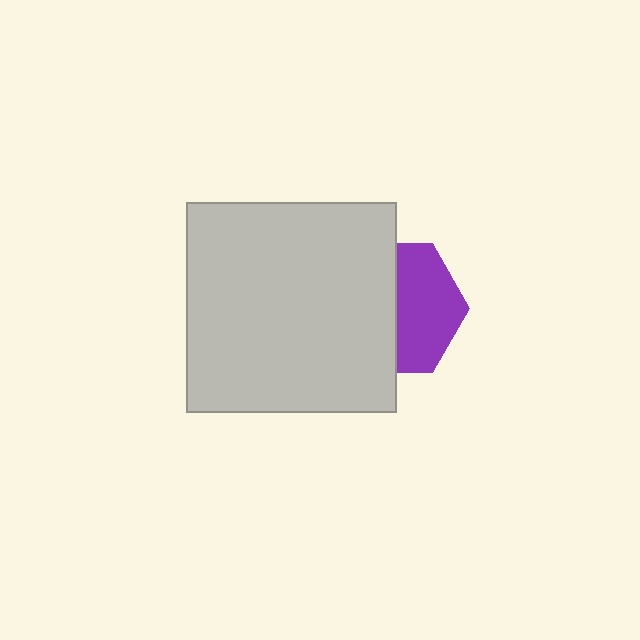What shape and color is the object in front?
The object in front is a light gray square.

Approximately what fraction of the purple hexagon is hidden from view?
Roughly 52% of the purple hexagon is hidden behind the light gray square.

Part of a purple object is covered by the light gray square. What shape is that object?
It is a hexagon.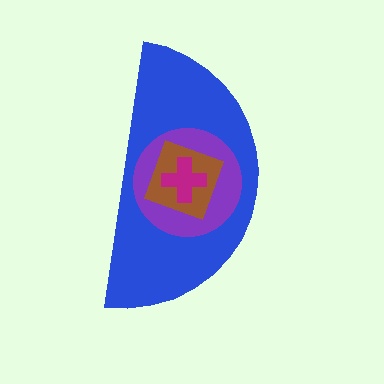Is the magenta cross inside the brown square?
Yes.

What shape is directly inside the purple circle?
The brown square.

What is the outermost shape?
The blue semicircle.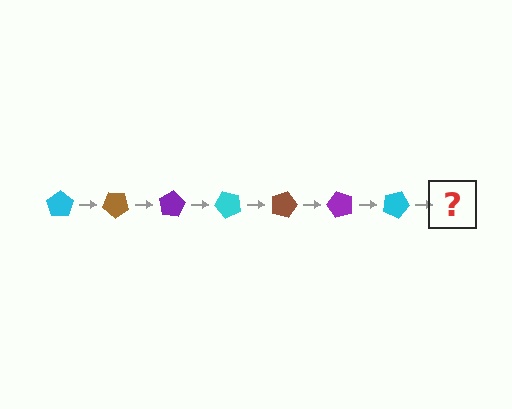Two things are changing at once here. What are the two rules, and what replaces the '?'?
The two rules are that it rotates 40 degrees each step and the color cycles through cyan, brown, and purple. The '?' should be a brown pentagon, rotated 280 degrees from the start.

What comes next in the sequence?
The next element should be a brown pentagon, rotated 280 degrees from the start.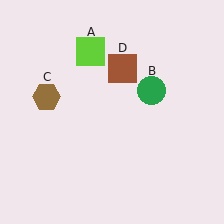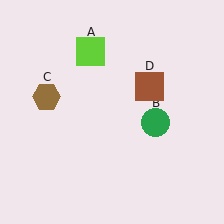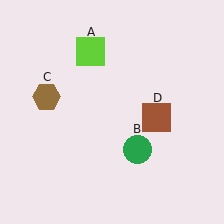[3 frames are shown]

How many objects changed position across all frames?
2 objects changed position: green circle (object B), brown square (object D).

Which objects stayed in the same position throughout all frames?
Lime square (object A) and brown hexagon (object C) remained stationary.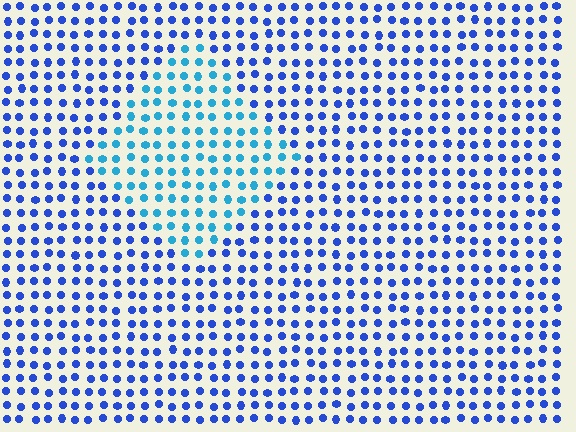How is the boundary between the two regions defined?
The boundary is defined purely by a slight shift in hue (about 33 degrees). Spacing, size, and orientation are identical on both sides.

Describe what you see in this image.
The image is filled with small blue elements in a uniform arrangement. A diamond-shaped region is visible where the elements are tinted to a slightly different hue, forming a subtle color boundary.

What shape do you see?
I see a diamond.